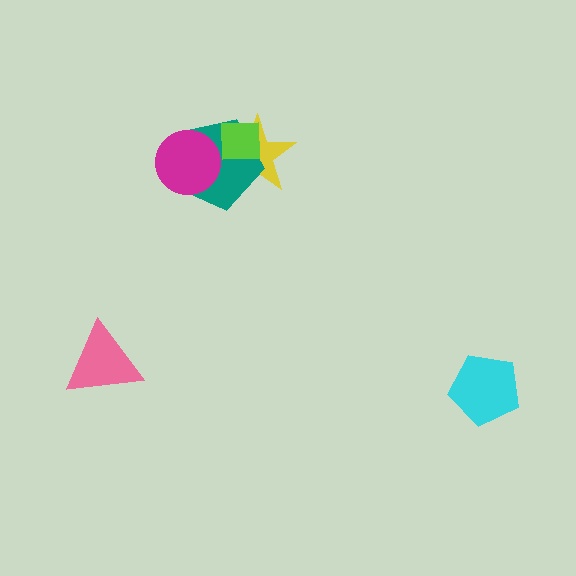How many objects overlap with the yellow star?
2 objects overlap with the yellow star.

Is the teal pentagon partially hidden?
Yes, it is partially covered by another shape.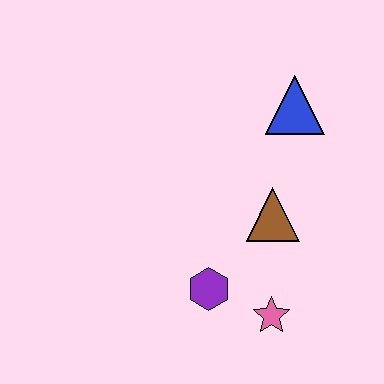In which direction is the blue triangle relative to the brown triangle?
The blue triangle is above the brown triangle.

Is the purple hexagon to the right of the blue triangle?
No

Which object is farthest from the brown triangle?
The blue triangle is farthest from the brown triangle.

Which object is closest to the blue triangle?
The brown triangle is closest to the blue triangle.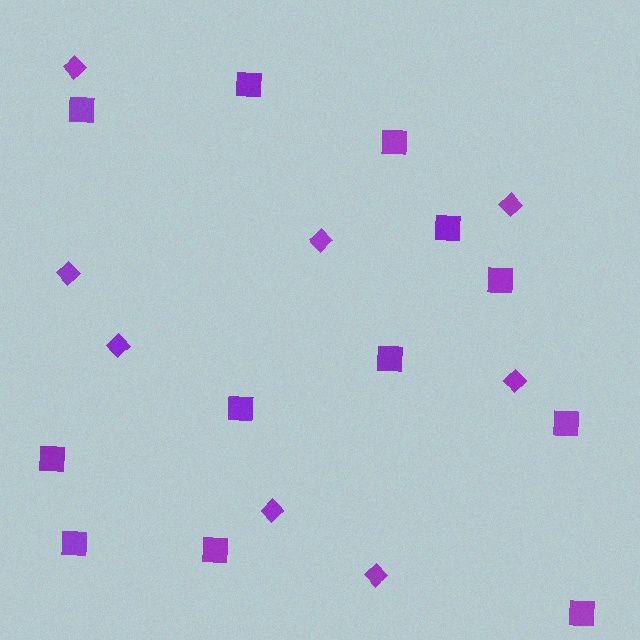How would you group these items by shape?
There are 2 groups: one group of diamonds (8) and one group of squares (12).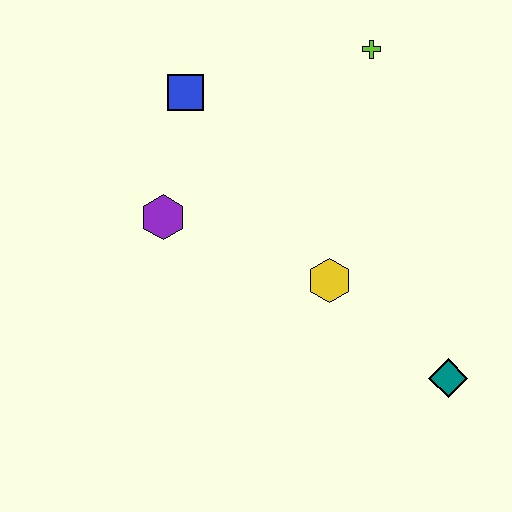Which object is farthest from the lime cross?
The teal diamond is farthest from the lime cross.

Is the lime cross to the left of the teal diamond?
Yes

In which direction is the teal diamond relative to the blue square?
The teal diamond is below the blue square.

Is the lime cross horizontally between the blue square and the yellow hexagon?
No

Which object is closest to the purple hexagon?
The blue square is closest to the purple hexagon.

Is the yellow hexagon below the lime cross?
Yes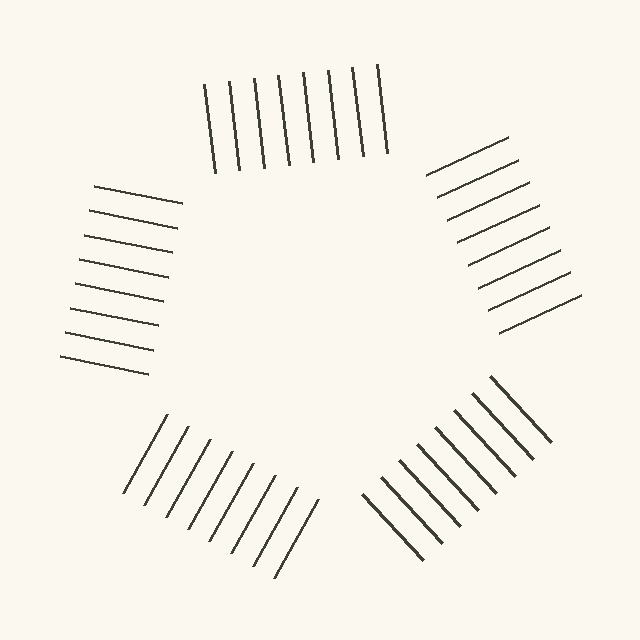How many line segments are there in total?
40 — 8 along each of the 5 edges.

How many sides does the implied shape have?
5 sides — the line-ends trace a pentagon.